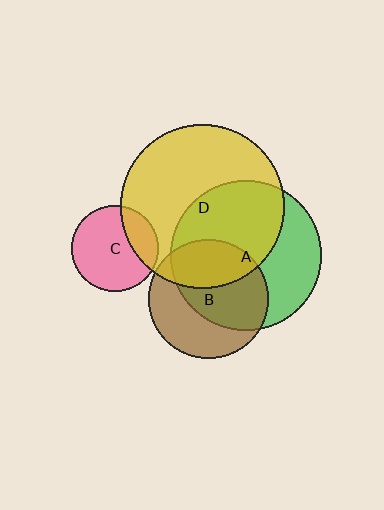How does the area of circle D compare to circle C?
Approximately 3.6 times.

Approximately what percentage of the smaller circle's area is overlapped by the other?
Approximately 25%.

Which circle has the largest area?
Circle D (yellow).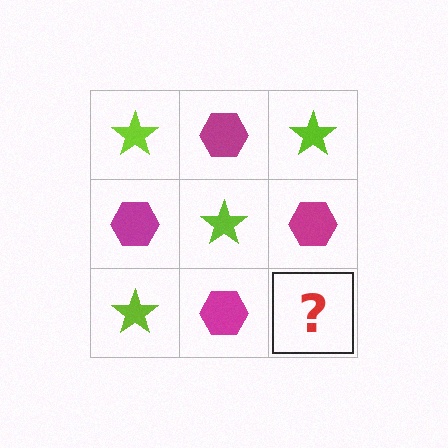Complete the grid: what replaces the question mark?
The question mark should be replaced with a lime star.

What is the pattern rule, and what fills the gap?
The rule is that it alternates lime star and magenta hexagon in a checkerboard pattern. The gap should be filled with a lime star.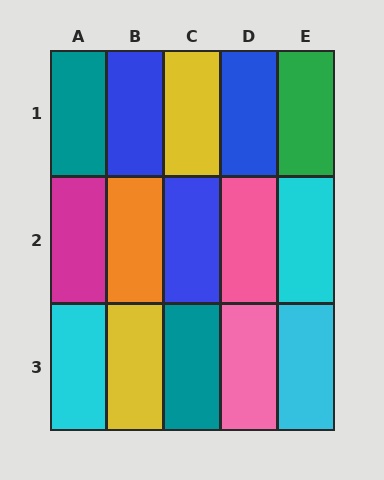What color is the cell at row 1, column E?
Green.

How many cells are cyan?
3 cells are cyan.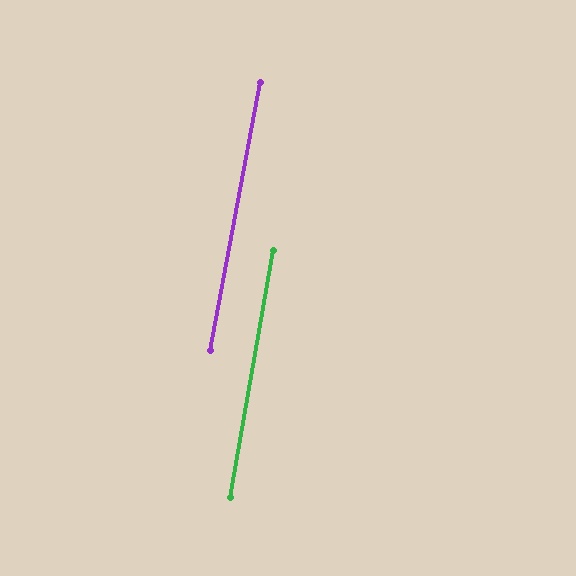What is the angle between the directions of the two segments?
Approximately 1 degree.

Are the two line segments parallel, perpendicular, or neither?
Parallel — their directions differ by only 0.9°.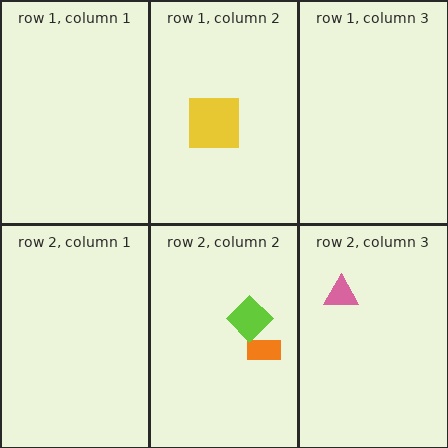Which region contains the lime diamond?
The row 2, column 2 region.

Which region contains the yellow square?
The row 1, column 2 region.